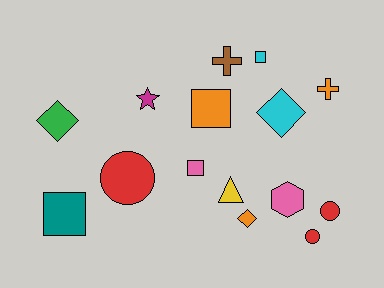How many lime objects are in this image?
There are no lime objects.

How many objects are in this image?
There are 15 objects.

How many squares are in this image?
There are 4 squares.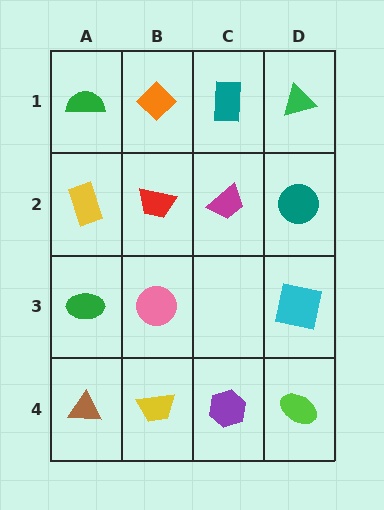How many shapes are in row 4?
4 shapes.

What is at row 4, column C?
A purple hexagon.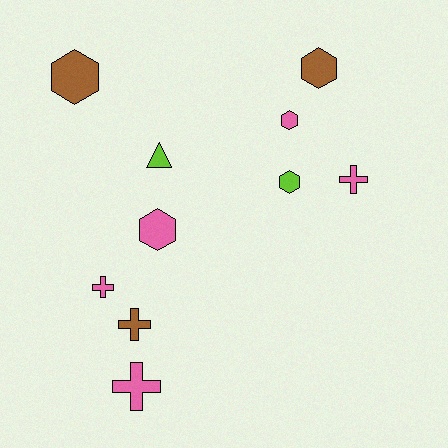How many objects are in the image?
There are 10 objects.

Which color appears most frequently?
Pink, with 5 objects.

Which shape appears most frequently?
Hexagon, with 5 objects.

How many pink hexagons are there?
There are 2 pink hexagons.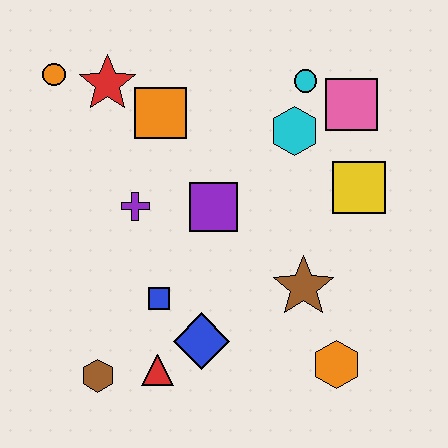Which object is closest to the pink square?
The cyan circle is closest to the pink square.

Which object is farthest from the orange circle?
The orange hexagon is farthest from the orange circle.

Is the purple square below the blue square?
No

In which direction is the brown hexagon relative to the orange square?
The brown hexagon is below the orange square.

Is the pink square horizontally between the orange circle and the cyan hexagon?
No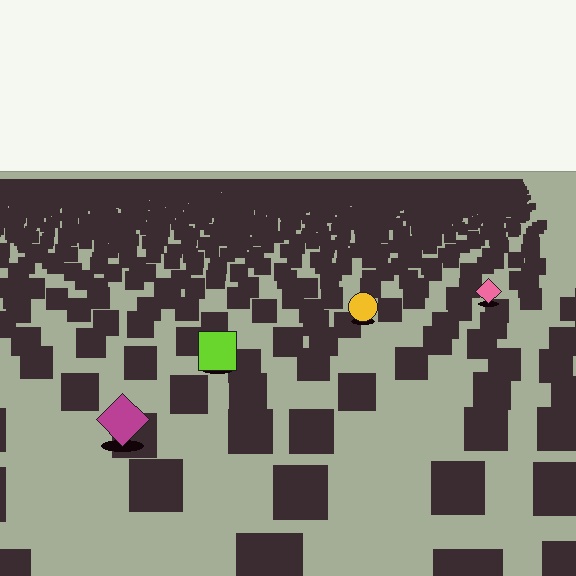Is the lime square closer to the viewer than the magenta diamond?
No. The magenta diamond is closer — you can tell from the texture gradient: the ground texture is coarser near it.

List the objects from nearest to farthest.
From nearest to farthest: the magenta diamond, the lime square, the yellow circle, the pink diamond.